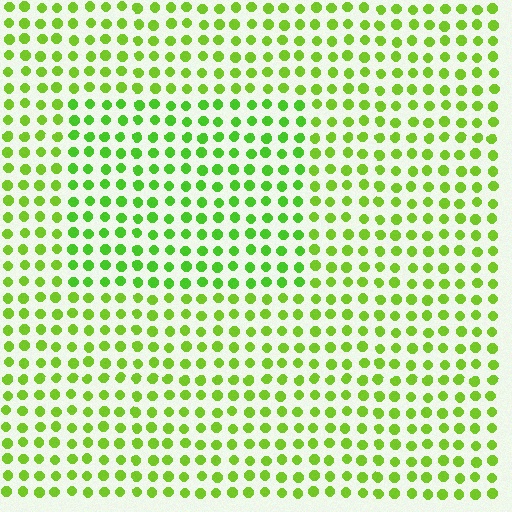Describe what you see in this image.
The image is filled with small lime elements in a uniform arrangement. A rectangle-shaped region is visible where the elements are tinted to a slightly different hue, forming a subtle color boundary.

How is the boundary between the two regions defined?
The boundary is defined purely by a slight shift in hue (about 18 degrees). Spacing, size, and orientation are identical on both sides.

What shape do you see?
I see a rectangle.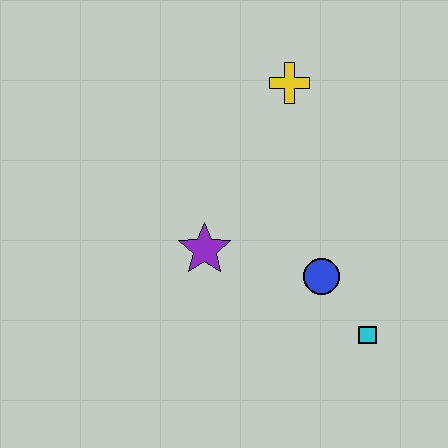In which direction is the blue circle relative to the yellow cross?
The blue circle is below the yellow cross.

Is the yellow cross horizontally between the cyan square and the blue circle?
No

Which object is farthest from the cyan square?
The yellow cross is farthest from the cyan square.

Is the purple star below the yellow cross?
Yes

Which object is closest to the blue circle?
The cyan square is closest to the blue circle.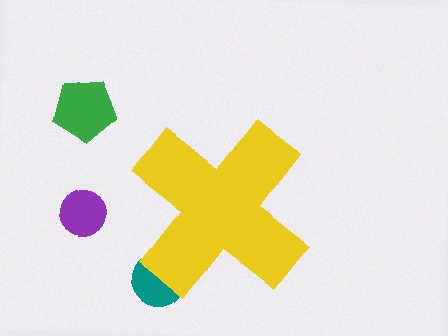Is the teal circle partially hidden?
Yes, the teal circle is partially hidden behind the yellow cross.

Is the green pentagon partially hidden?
No, the green pentagon is fully visible.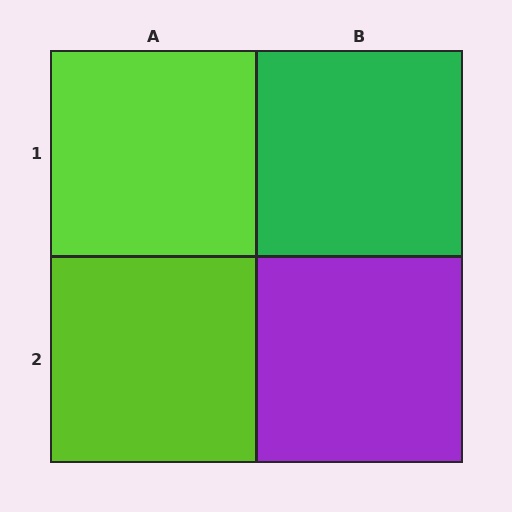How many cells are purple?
1 cell is purple.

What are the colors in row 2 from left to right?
Lime, purple.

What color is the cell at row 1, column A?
Lime.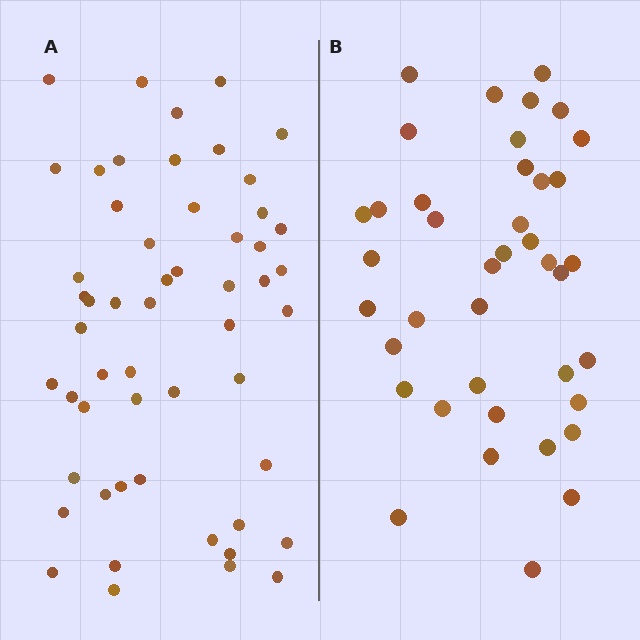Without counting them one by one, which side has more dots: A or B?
Region A (the left region) has more dots.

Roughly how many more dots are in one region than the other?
Region A has approximately 15 more dots than region B.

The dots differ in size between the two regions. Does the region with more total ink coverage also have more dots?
No. Region B has more total ink coverage because its dots are larger, but region A actually contains more individual dots. Total area can be misleading — the number of items is what matters here.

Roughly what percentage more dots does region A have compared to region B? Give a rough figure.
About 35% more.